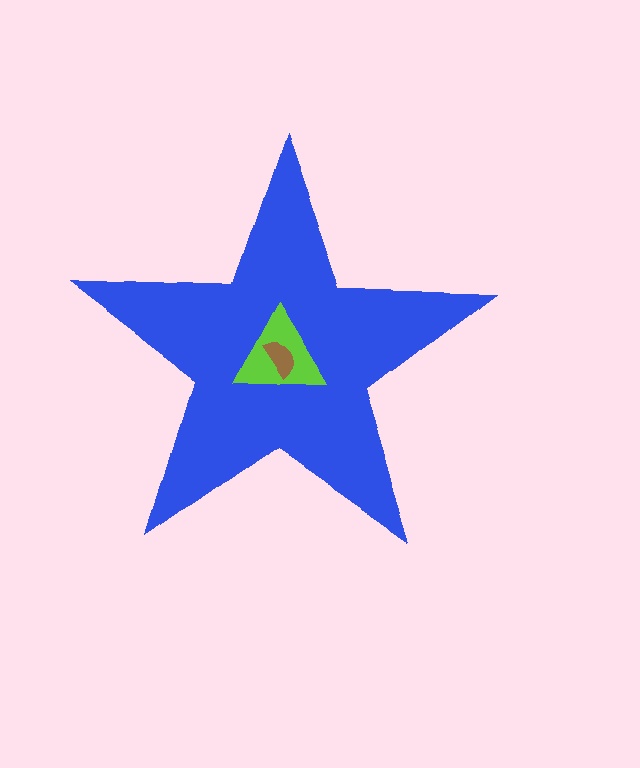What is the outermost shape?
The blue star.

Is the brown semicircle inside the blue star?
Yes.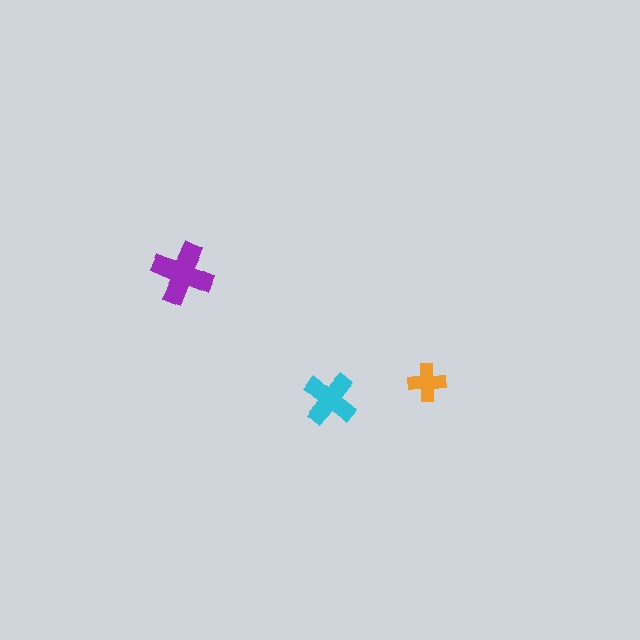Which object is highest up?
The purple cross is topmost.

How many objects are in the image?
There are 3 objects in the image.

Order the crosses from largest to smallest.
the purple one, the cyan one, the orange one.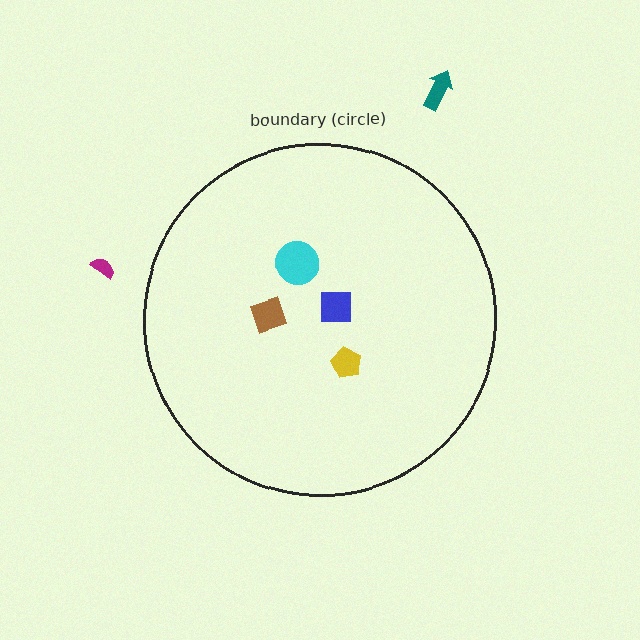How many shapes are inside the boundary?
4 inside, 2 outside.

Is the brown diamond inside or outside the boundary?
Inside.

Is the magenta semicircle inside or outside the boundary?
Outside.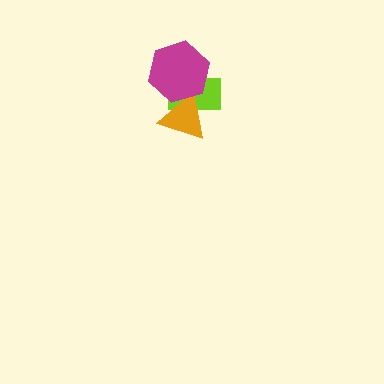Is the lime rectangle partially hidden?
Yes, it is partially covered by another shape.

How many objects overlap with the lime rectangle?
2 objects overlap with the lime rectangle.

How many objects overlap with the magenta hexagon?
2 objects overlap with the magenta hexagon.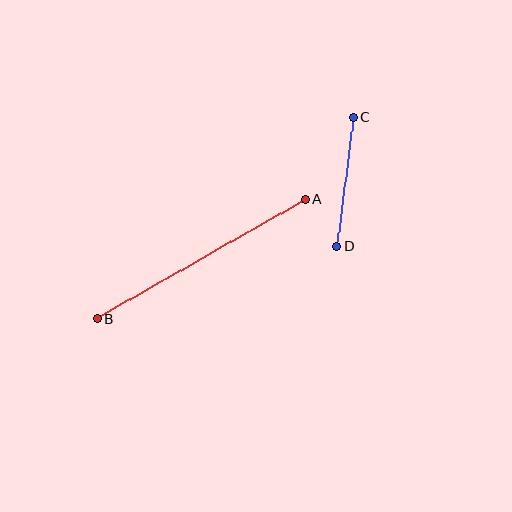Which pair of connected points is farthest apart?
Points A and B are farthest apart.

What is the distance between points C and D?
The distance is approximately 130 pixels.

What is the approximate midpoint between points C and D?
The midpoint is at approximately (345, 181) pixels.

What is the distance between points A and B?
The distance is approximately 240 pixels.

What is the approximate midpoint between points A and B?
The midpoint is at approximately (201, 259) pixels.